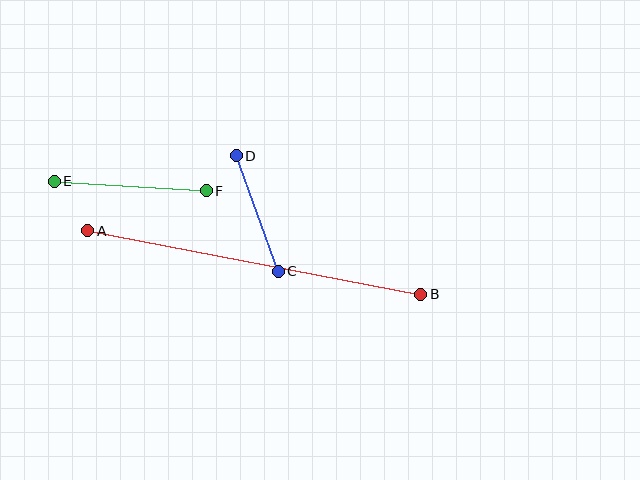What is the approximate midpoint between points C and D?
The midpoint is at approximately (257, 213) pixels.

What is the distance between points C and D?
The distance is approximately 123 pixels.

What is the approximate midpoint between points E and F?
The midpoint is at approximately (130, 186) pixels.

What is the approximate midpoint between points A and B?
The midpoint is at approximately (254, 262) pixels.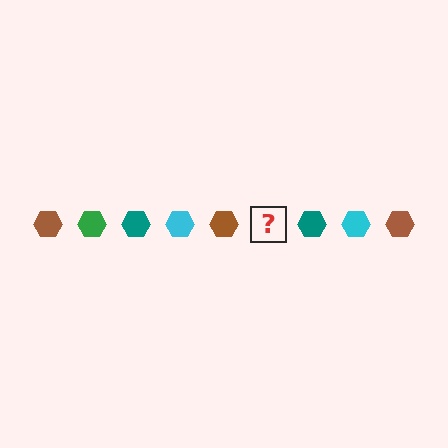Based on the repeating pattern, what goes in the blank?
The blank should be a green hexagon.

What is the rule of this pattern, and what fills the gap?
The rule is that the pattern cycles through brown, green, teal, cyan hexagons. The gap should be filled with a green hexagon.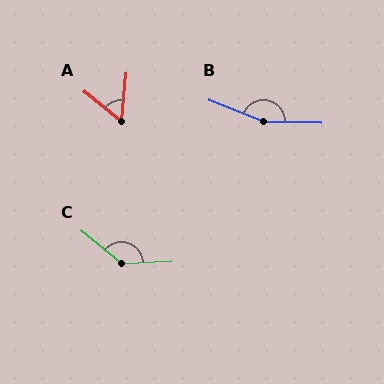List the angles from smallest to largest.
A (56°), C (138°), B (160°).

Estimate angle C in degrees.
Approximately 138 degrees.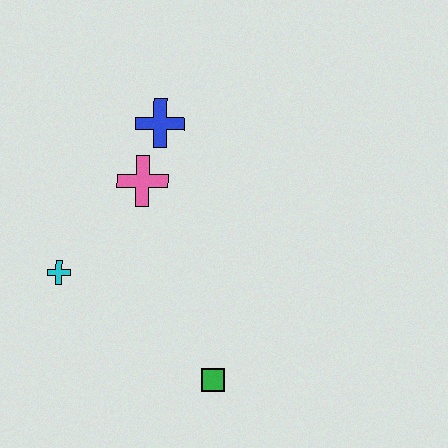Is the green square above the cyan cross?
No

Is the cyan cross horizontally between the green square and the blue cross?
No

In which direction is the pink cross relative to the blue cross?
The pink cross is below the blue cross.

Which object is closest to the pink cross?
The blue cross is closest to the pink cross.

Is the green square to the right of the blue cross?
Yes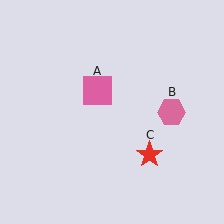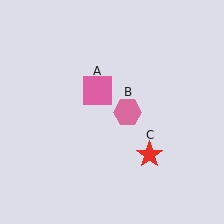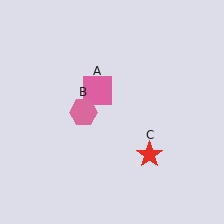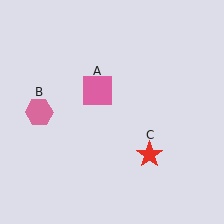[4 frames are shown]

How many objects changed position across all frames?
1 object changed position: pink hexagon (object B).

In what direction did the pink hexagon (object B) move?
The pink hexagon (object B) moved left.